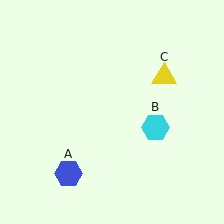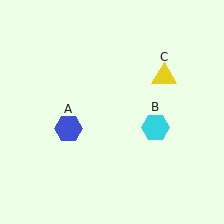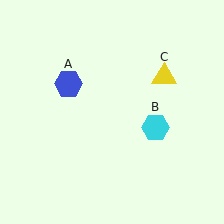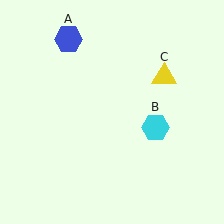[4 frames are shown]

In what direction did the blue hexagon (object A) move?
The blue hexagon (object A) moved up.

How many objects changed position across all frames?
1 object changed position: blue hexagon (object A).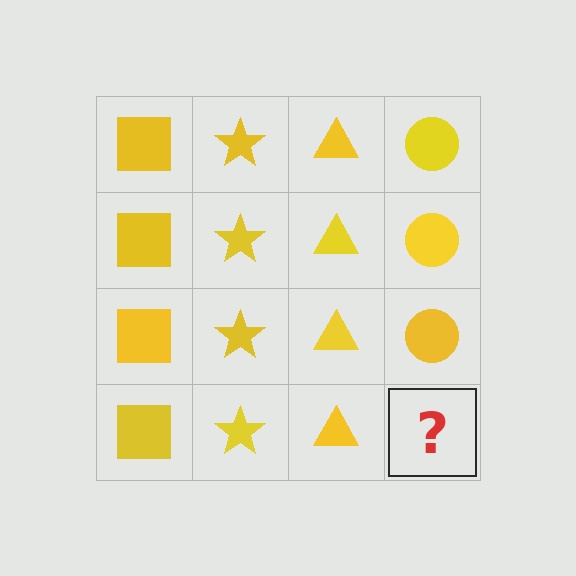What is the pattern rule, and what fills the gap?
The rule is that each column has a consistent shape. The gap should be filled with a yellow circle.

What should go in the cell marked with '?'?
The missing cell should contain a yellow circle.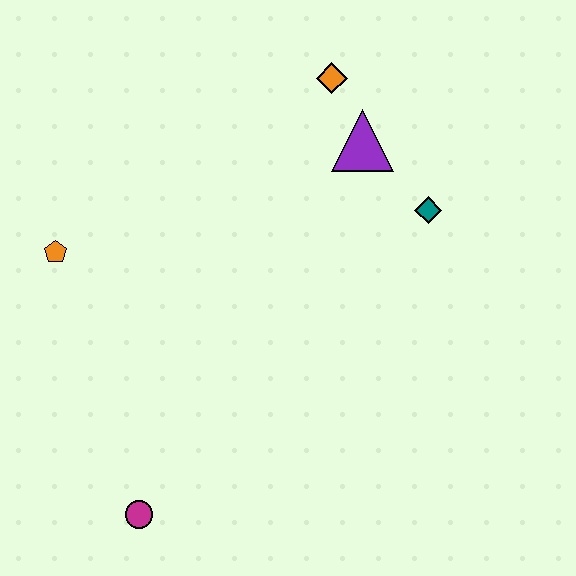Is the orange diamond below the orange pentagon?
No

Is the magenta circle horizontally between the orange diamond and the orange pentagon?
Yes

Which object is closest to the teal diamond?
The purple triangle is closest to the teal diamond.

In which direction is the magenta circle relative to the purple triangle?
The magenta circle is below the purple triangle.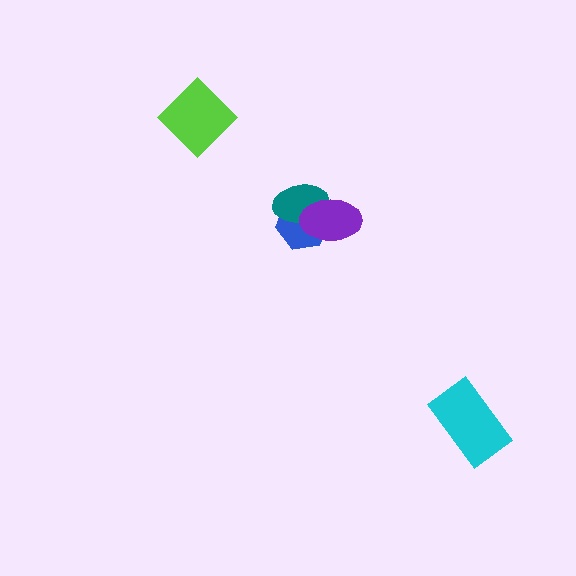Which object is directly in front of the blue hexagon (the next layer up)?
The teal ellipse is directly in front of the blue hexagon.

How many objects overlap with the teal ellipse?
2 objects overlap with the teal ellipse.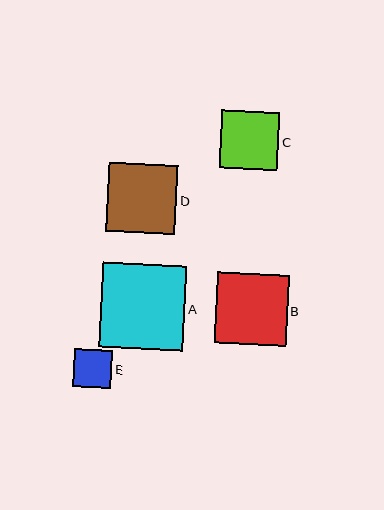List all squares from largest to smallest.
From largest to smallest: A, B, D, C, E.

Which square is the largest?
Square A is the largest with a size of approximately 84 pixels.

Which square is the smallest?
Square E is the smallest with a size of approximately 38 pixels.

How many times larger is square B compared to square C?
Square B is approximately 1.2 times the size of square C.